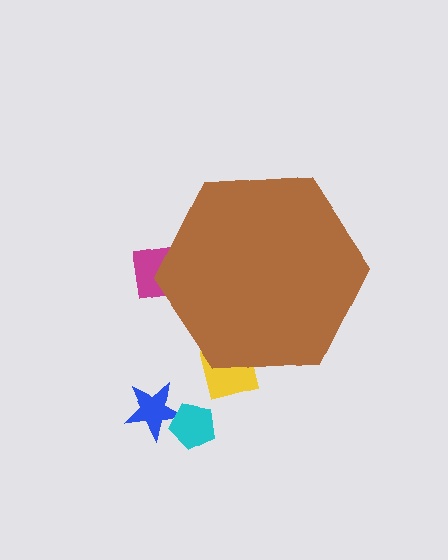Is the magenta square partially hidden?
Yes, the magenta square is partially hidden behind the brown hexagon.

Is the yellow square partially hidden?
Yes, the yellow square is partially hidden behind the brown hexagon.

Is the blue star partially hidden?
No, the blue star is fully visible.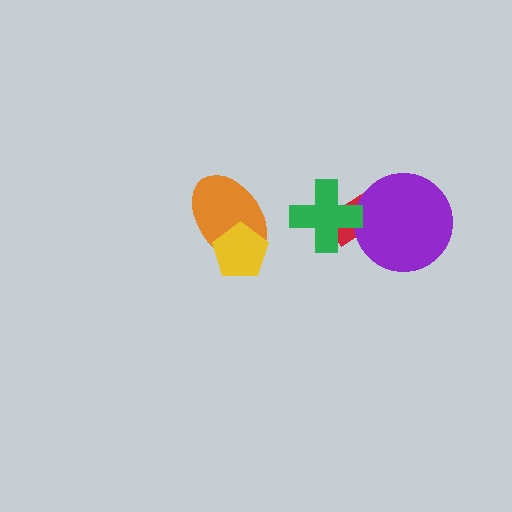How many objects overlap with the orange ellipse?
1 object overlaps with the orange ellipse.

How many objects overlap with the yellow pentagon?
1 object overlaps with the yellow pentagon.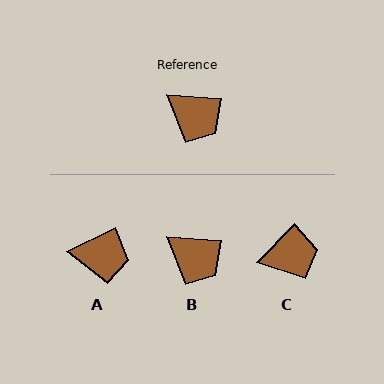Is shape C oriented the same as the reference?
No, it is off by about 50 degrees.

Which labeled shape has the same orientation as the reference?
B.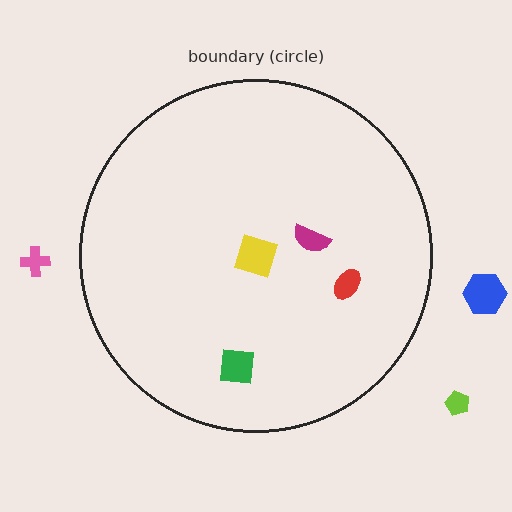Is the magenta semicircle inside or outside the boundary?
Inside.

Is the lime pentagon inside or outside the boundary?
Outside.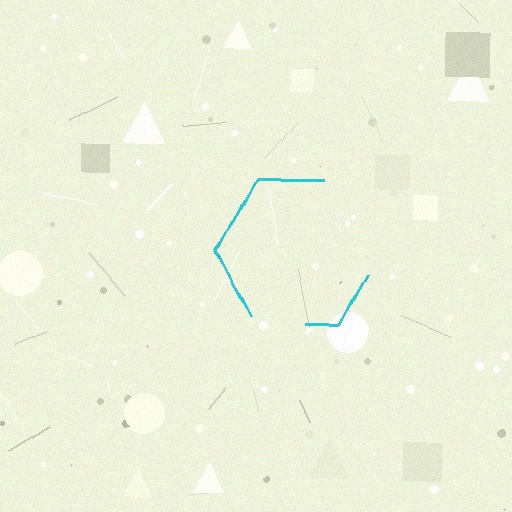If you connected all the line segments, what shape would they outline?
They would outline a hexagon.